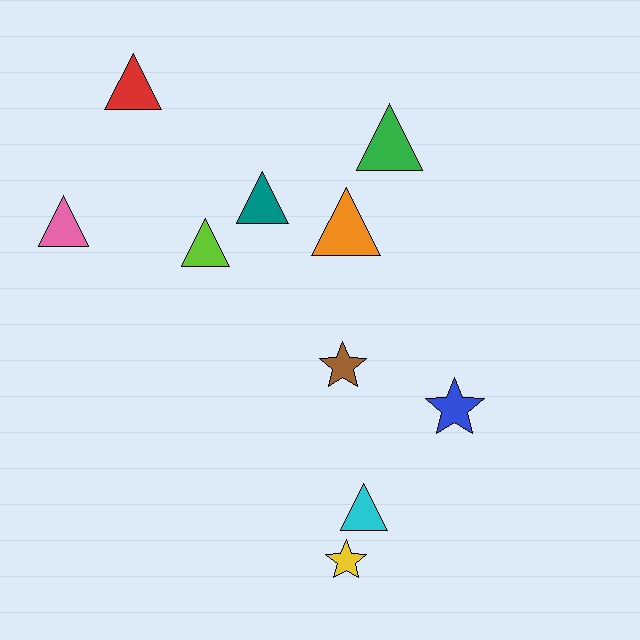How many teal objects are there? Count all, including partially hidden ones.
There is 1 teal object.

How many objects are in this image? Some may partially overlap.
There are 10 objects.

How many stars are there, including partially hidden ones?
There are 3 stars.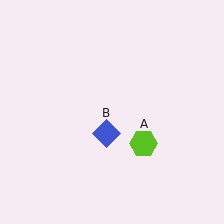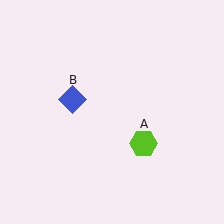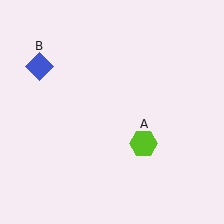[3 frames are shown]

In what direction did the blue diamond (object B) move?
The blue diamond (object B) moved up and to the left.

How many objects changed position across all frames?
1 object changed position: blue diamond (object B).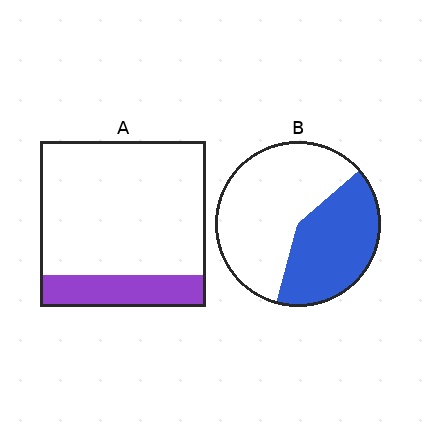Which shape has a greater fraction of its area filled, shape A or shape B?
Shape B.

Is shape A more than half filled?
No.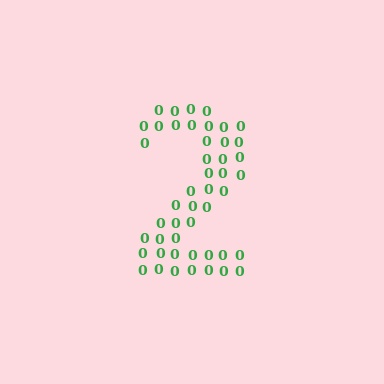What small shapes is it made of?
It is made of small digit 0's.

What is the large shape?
The large shape is the digit 2.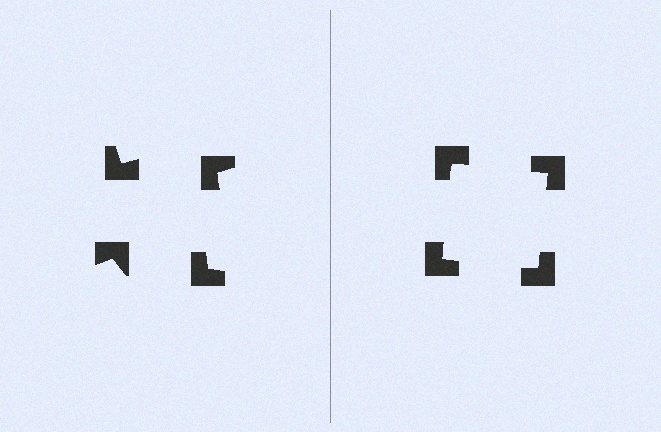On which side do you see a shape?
An illusory square appears on the right side. On the left side the wedge cuts are rotated, so no coherent shape forms.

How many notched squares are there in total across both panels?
8 — 4 on each side.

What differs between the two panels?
The notched squares are positioned identically on both sides; only the wedge orientations differ. On the right they align to a square; on the left they are misaligned.